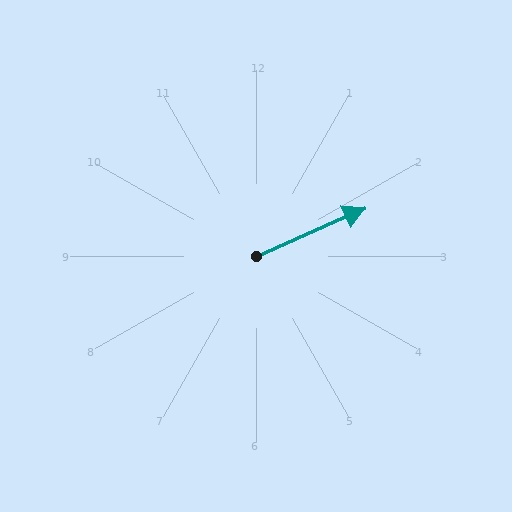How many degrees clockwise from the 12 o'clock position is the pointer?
Approximately 66 degrees.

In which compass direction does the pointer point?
Northeast.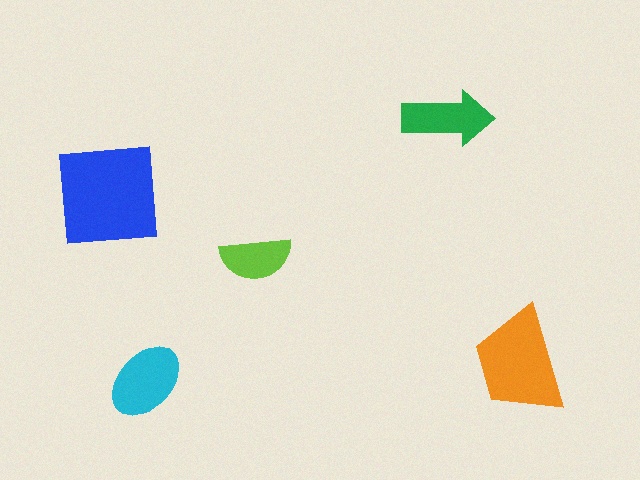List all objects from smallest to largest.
The lime semicircle, the green arrow, the cyan ellipse, the orange trapezoid, the blue square.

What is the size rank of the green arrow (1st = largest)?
4th.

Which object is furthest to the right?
The orange trapezoid is rightmost.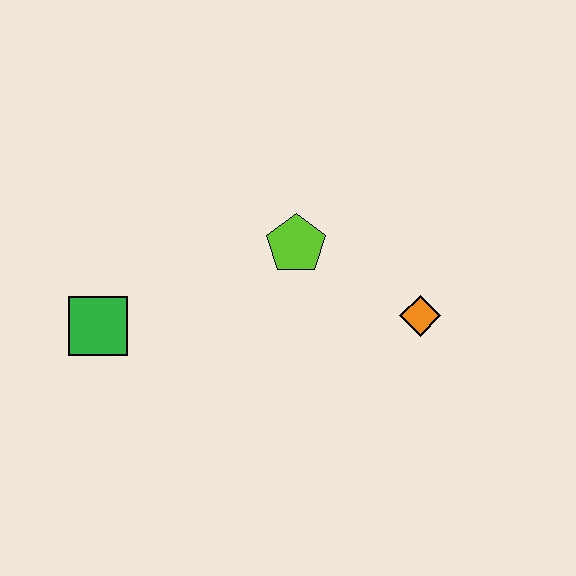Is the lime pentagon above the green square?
Yes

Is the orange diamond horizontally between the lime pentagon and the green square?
No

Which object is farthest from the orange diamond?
The green square is farthest from the orange diamond.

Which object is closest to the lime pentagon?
The orange diamond is closest to the lime pentagon.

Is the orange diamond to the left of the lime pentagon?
No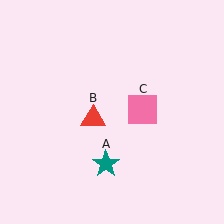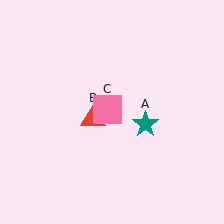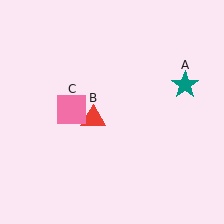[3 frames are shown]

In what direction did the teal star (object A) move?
The teal star (object A) moved up and to the right.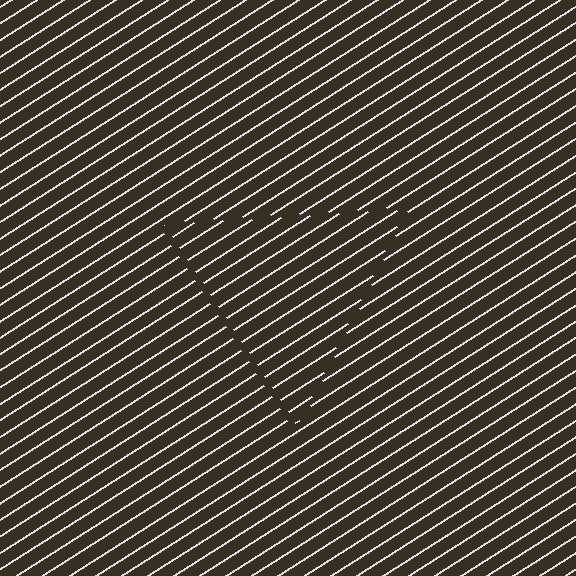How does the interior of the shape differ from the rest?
The interior of the shape contains the same grating, shifted by half a period — the contour is defined by the phase discontinuity where line-ends from the inner and outer gratings abut.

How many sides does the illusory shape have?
3 sides — the line-ends trace a triangle.